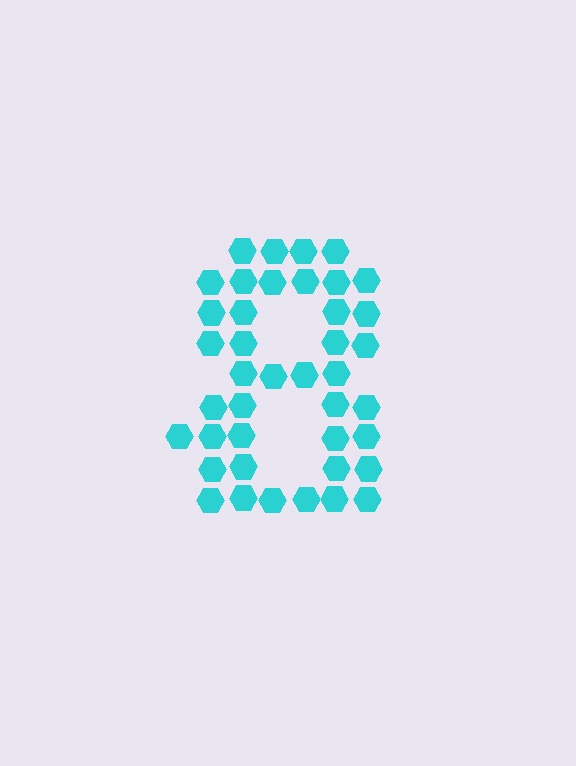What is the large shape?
The large shape is the digit 8.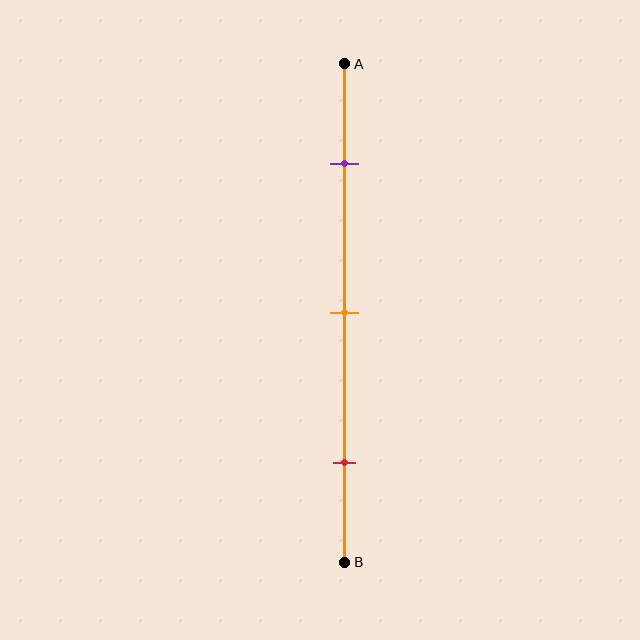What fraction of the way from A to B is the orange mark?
The orange mark is approximately 50% (0.5) of the way from A to B.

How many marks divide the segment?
There are 3 marks dividing the segment.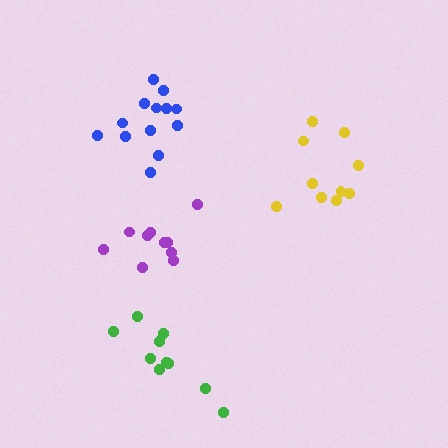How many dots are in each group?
Group 1: 10 dots, Group 2: 10 dots, Group 3: 13 dots, Group 4: 10 dots (43 total).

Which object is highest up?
The blue cluster is topmost.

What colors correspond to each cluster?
The clusters are colored: purple, green, blue, yellow.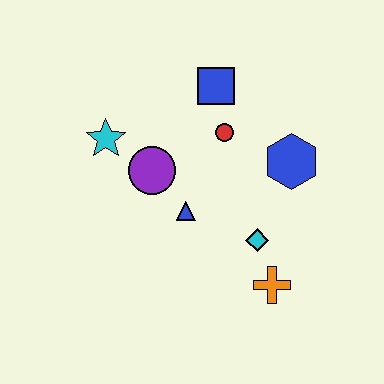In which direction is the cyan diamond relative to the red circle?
The cyan diamond is below the red circle.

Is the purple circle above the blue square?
No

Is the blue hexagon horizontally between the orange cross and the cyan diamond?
No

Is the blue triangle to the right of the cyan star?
Yes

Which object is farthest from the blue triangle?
The blue square is farthest from the blue triangle.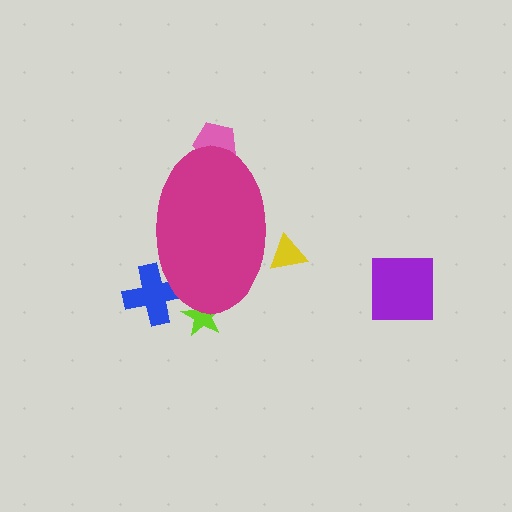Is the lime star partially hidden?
Yes, the lime star is partially hidden behind the magenta ellipse.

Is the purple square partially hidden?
No, the purple square is fully visible.